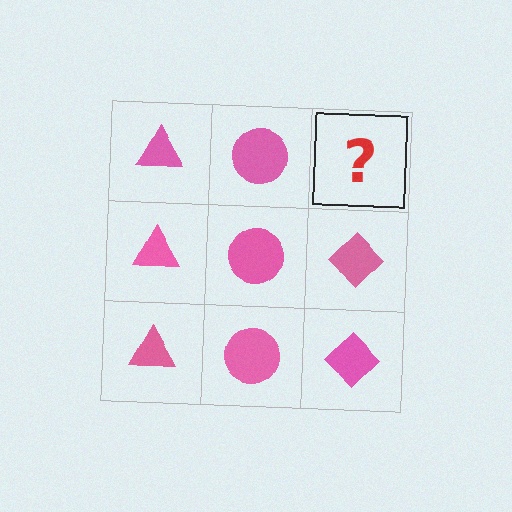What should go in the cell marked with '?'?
The missing cell should contain a pink diamond.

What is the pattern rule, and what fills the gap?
The rule is that each column has a consistent shape. The gap should be filled with a pink diamond.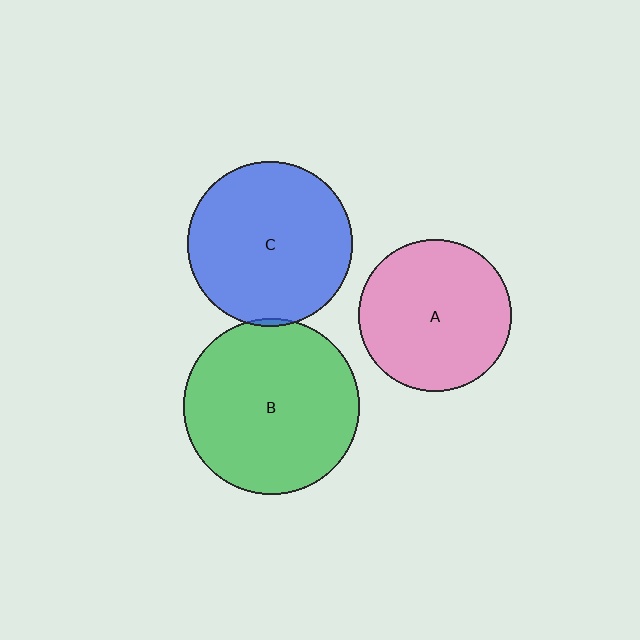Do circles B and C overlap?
Yes.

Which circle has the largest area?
Circle B (green).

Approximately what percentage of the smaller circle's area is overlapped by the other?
Approximately 5%.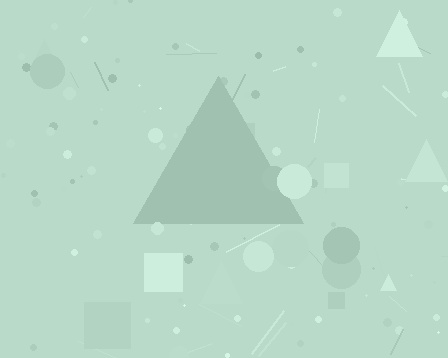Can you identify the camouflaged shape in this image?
The camouflaged shape is a triangle.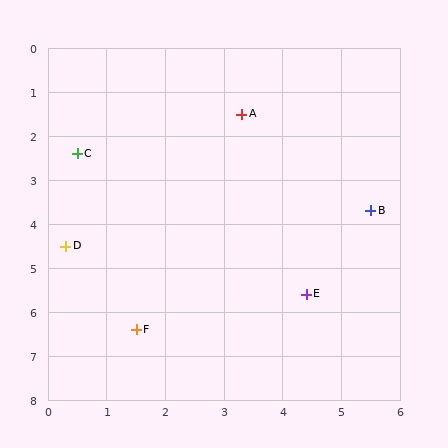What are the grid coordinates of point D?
Point D is at approximately (0.3, 4.5).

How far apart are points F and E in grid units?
Points F and E are about 3.0 grid units apart.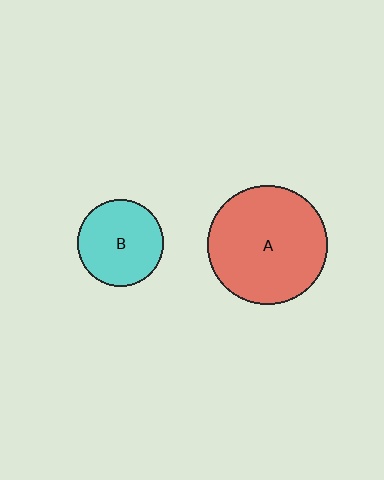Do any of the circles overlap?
No, none of the circles overlap.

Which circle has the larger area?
Circle A (red).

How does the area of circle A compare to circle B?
Approximately 1.9 times.